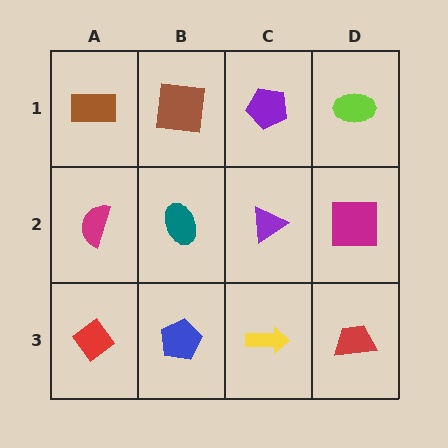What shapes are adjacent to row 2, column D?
A lime ellipse (row 1, column D), a red trapezoid (row 3, column D), a purple triangle (row 2, column C).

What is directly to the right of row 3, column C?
A red trapezoid.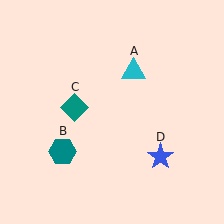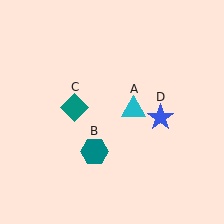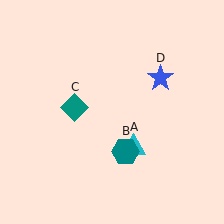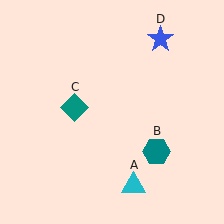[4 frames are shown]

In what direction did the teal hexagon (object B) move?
The teal hexagon (object B) moved right.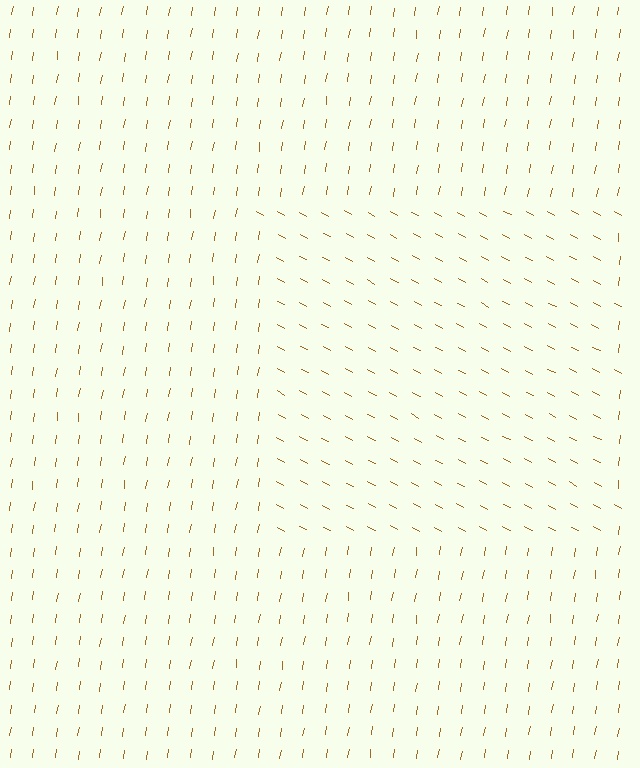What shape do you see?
I see a rectangle.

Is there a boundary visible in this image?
Yes, there is a texture boundary formed by a change in line orientation.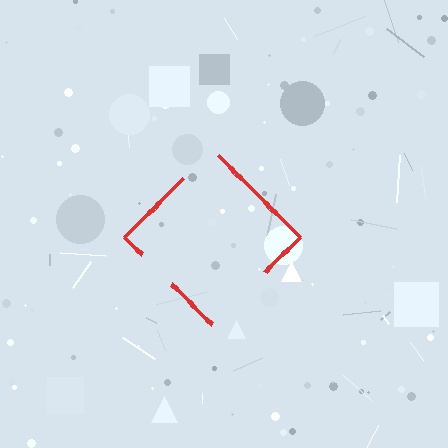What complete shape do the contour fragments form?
The contour fragments form a diamond.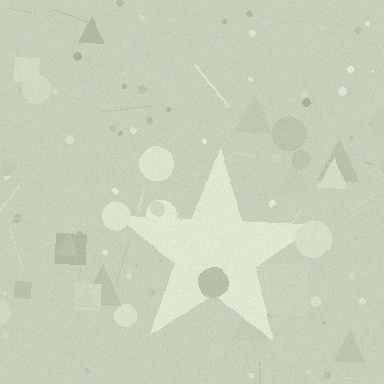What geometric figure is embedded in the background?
A star is embedded in the background.